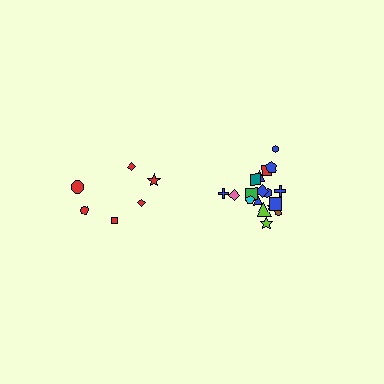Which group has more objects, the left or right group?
The right group.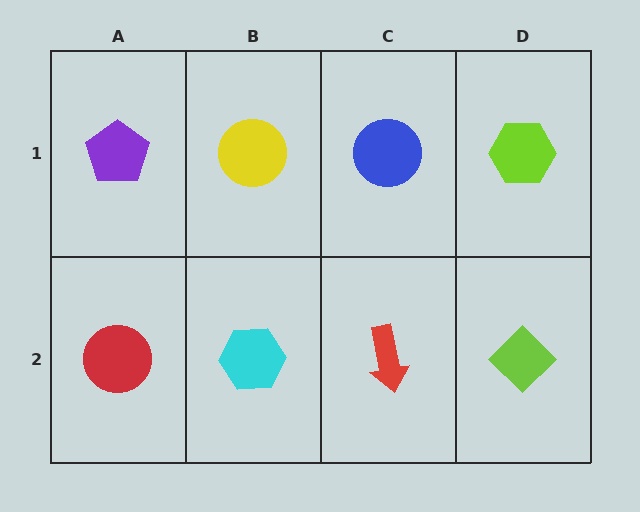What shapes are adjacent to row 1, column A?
A red circle (row 2, column A), a yellow circle (row 1, column B).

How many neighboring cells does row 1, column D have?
2.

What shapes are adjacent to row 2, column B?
A yellow circle (row 1, column B), a red circle (row 2, column A), a red arrow (row 2, column C).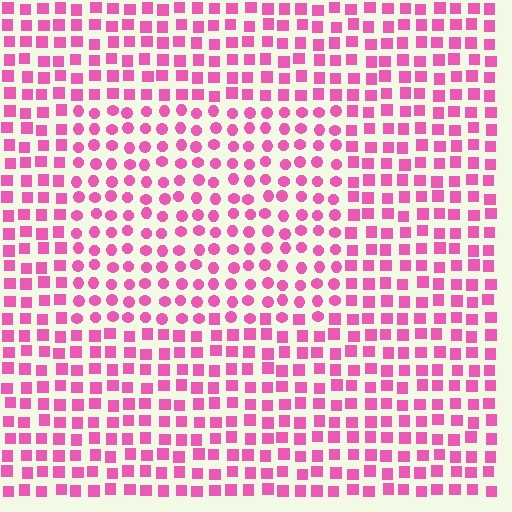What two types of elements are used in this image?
The image uses circles inside the rectangle region and squares outside it.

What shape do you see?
I see a rectangle.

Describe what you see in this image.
The image is filled with small pink elements arranged in a uniform grid. A rectangle-shaped region contains circles, while the surrounding area contains squares. The boundary is defined purely by the change in element shape.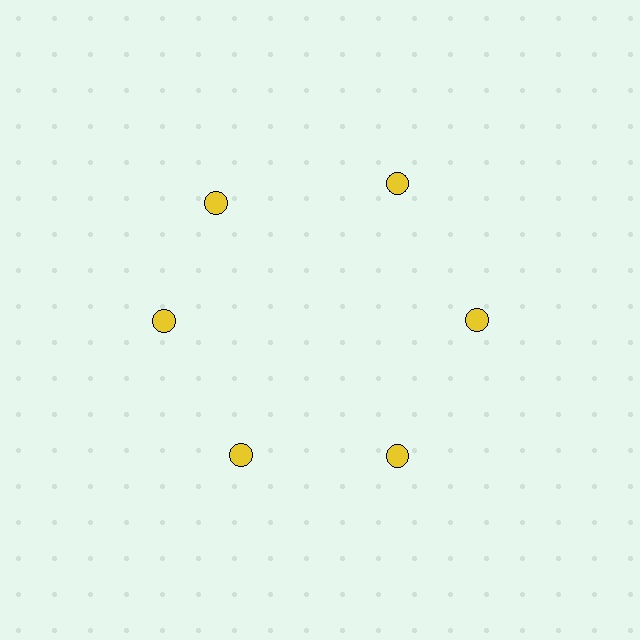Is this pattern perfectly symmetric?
No. The 6 yellow circles are arranged in a ring, but one element near the 11 o'clock position is rotated out of alignment along the ring, breaking the 6-fold rotational symmetry.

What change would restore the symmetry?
The symmetry would be restored by rotating it back into even spacing with its neighbors so that all 6 circles sit at equal angles and equal distance from the center.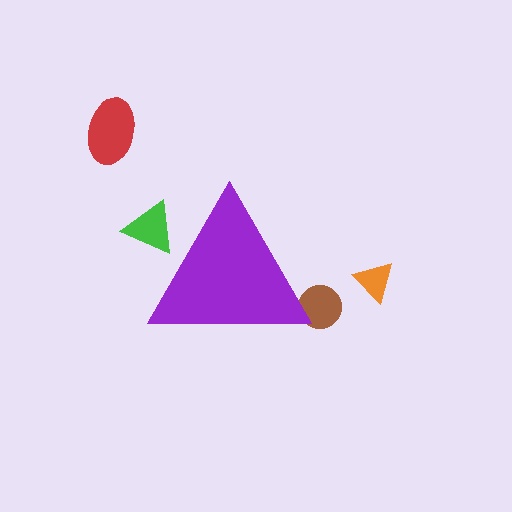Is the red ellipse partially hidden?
No, the red ellipse is fully visible.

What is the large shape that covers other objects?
A purple triangle.